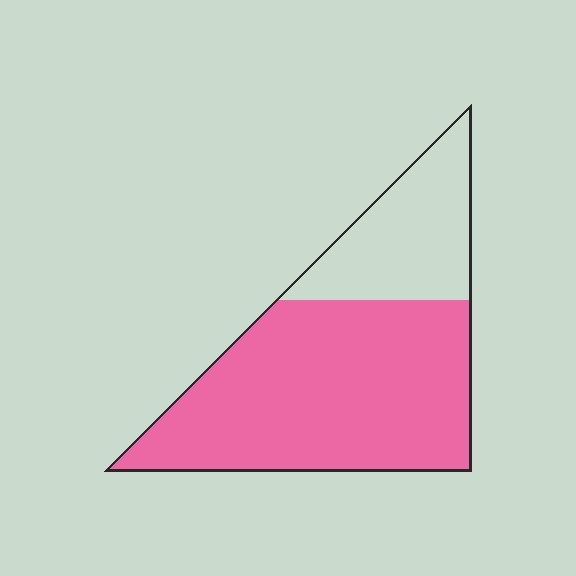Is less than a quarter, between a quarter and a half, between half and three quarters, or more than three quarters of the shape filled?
Between half and three quarters.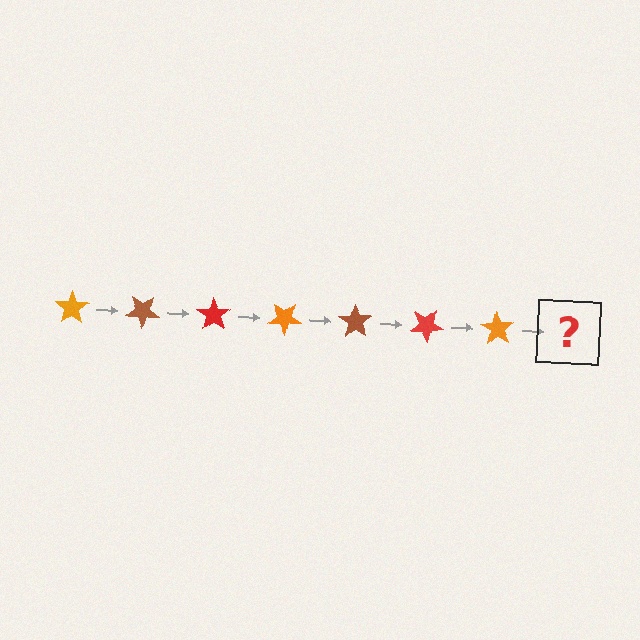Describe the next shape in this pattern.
It should be a brown star, rotated 245 degrees from the start.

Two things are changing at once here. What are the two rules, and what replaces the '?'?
The two rules are that it rotates 35 degrees each step and the color cycles through orange, brown, and red. The '?' should be a brown star, rotated 245 degrees from the start.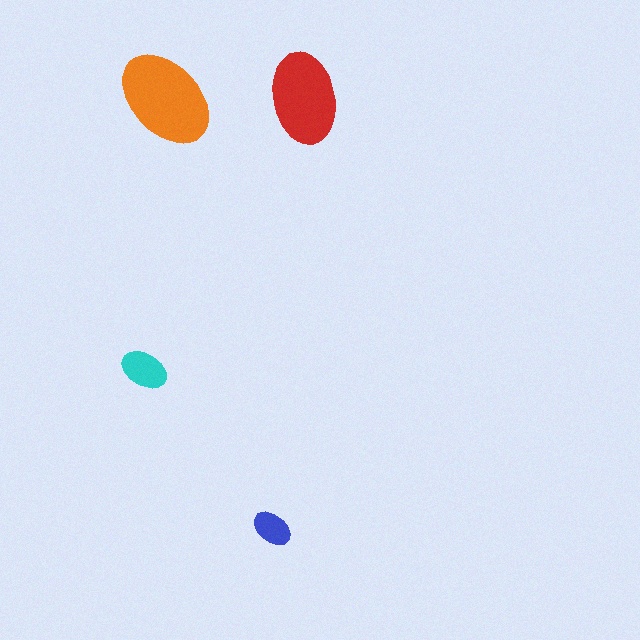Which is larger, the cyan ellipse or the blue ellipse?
The cyan one.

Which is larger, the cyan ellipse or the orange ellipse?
The orange one.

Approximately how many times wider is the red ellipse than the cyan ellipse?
About 2 times wider.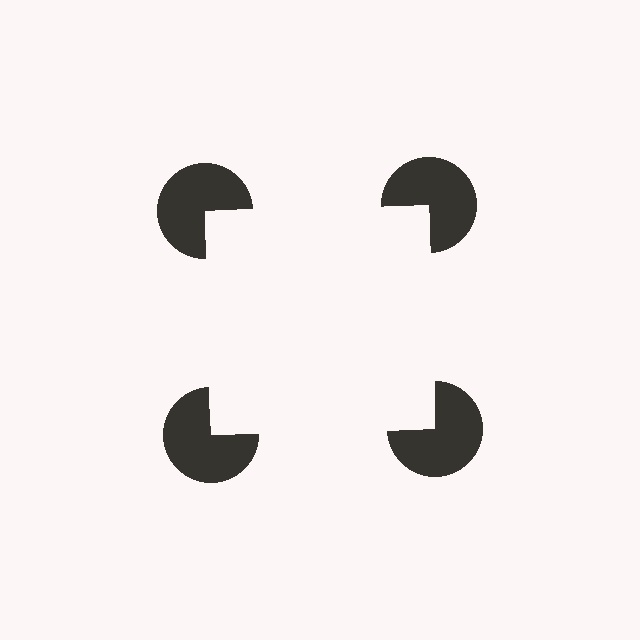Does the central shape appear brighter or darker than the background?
It typically appears slightly brighter than the background, even though no actual brightness change is drawn.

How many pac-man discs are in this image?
There are 4 — one at each vertex of the illusory square.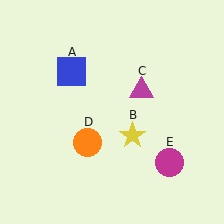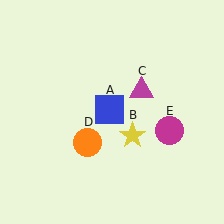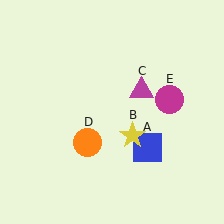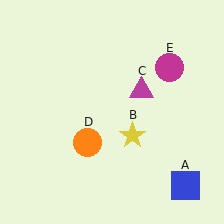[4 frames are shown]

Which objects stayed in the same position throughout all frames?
Yellow star (object B) and magenta triangle (object C) and orange circle (object D) remained stationary.